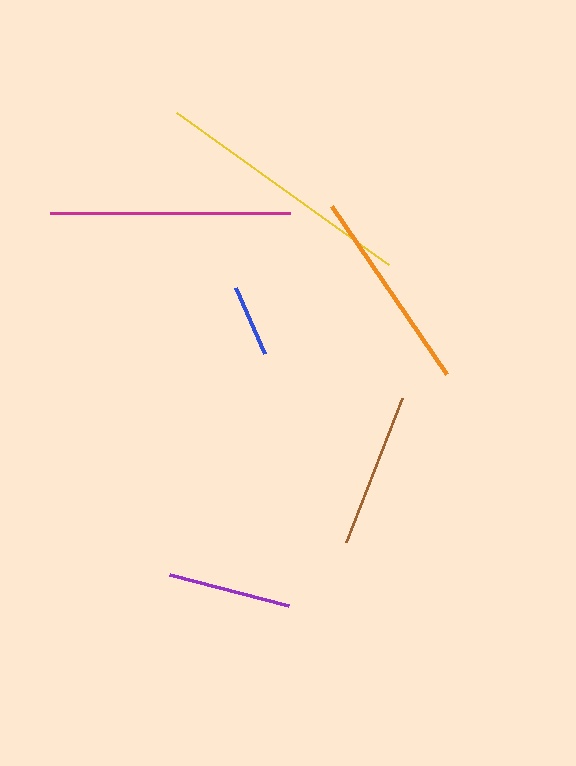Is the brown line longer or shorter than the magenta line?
The magenta line is longer than the brown line.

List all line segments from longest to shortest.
From longest to shortest: yellow, magenta, orange, brown, purple, blue.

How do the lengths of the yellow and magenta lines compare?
The yellow and magenta lines are approximately the same length.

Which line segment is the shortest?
The blue line is the shortest at approximately 72 pixels.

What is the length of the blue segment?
The blue segment is approximately 72 pixels long.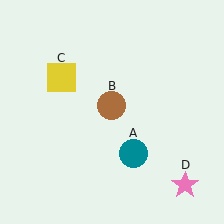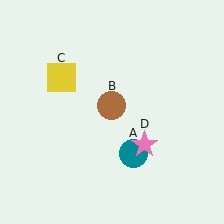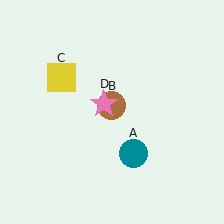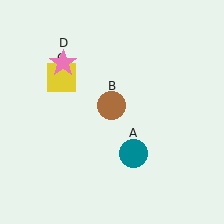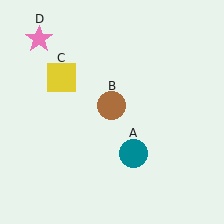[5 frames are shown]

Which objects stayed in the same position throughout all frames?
Teal circle (object A) and brown circle (object B) and yellow square (object C) remained stationary.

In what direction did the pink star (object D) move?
The pink star (object D) moved up and to the left.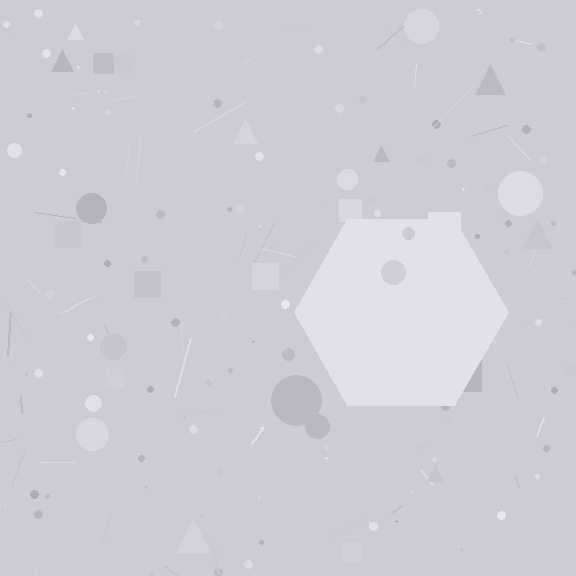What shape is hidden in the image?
A hexagon is hidden in the image.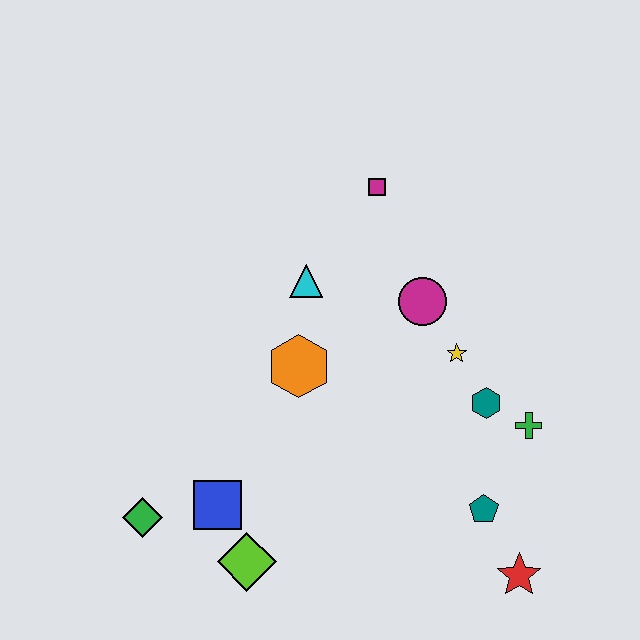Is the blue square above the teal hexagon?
No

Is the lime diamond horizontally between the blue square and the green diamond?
No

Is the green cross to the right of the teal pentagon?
Yes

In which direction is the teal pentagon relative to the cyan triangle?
The teal pentagon is below the cyan triangle.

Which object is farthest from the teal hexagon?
The green diamond is farthest from the teal hexagon.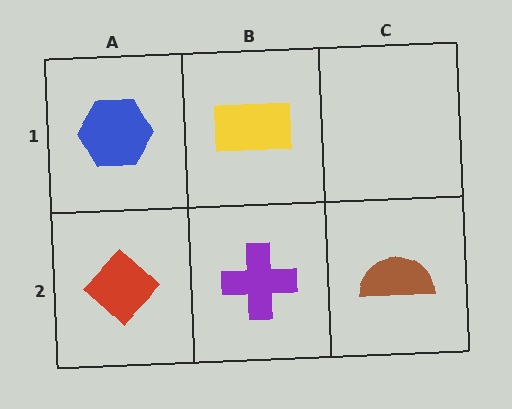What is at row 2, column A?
A red diamond.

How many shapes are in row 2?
3 shapes.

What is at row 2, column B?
A purple cross.